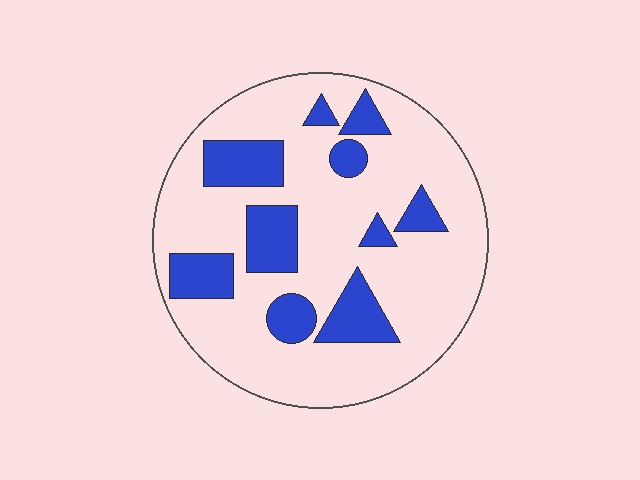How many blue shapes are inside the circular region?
10.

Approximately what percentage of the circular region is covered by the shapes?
Approximately 25%.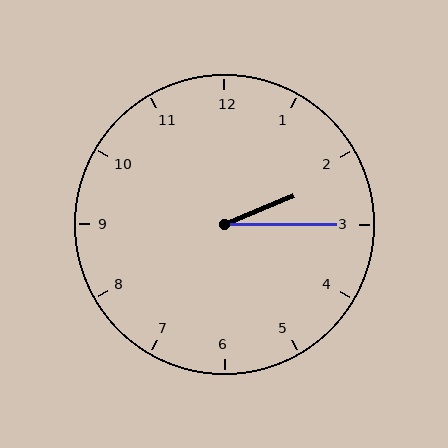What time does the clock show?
2:15.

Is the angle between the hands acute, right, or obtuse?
It is acute.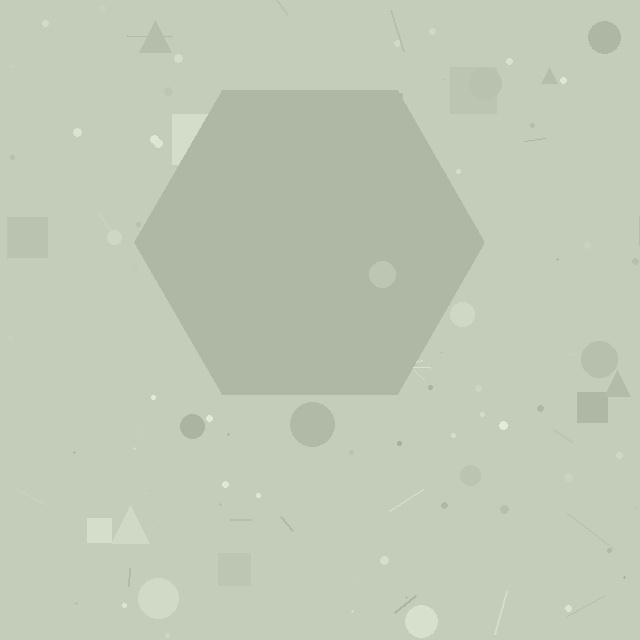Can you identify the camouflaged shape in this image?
The camouflaged shape is a hexagon.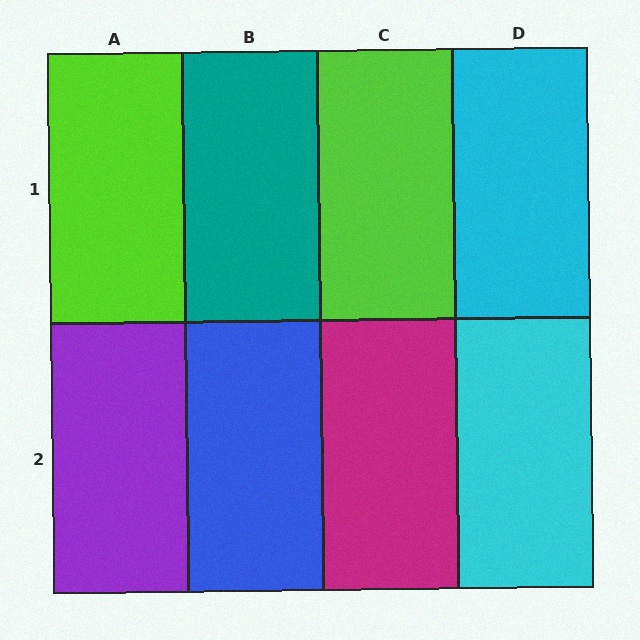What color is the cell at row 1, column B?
Teal.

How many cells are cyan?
2 cells are cyan.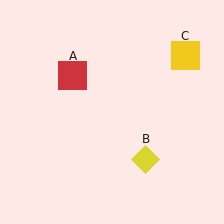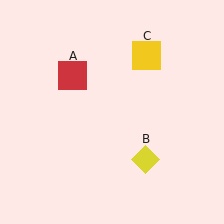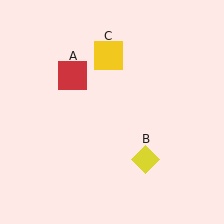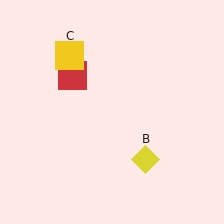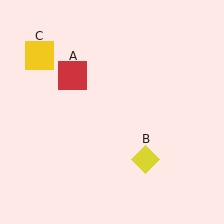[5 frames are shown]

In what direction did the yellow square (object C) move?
The yellow square (object C) moved left.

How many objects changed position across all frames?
1 object changed position: yellow square (object C).